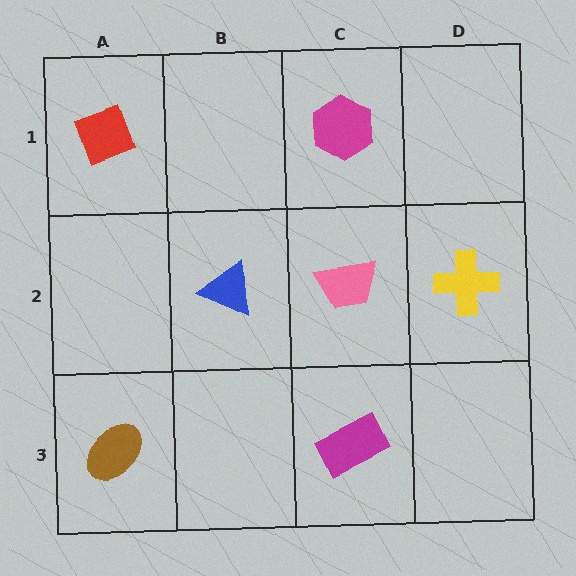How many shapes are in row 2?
3 shapes.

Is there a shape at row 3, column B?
No, that cell is empty.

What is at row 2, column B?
A blue triangle.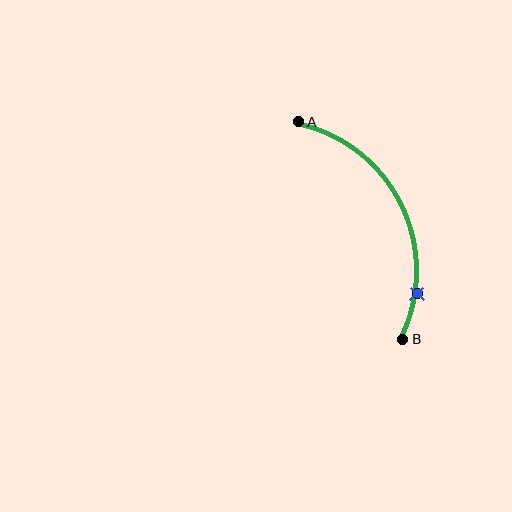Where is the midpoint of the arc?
The arc midpoint is the point on the curve farthest from the straight line joining A and B. It sits to the right of that line.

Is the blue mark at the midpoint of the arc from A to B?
No. The blue mark lies on the arc but is closer to endpoint B. The arc midpoint would be at the point on the curve equidistant along the arc from both A and B.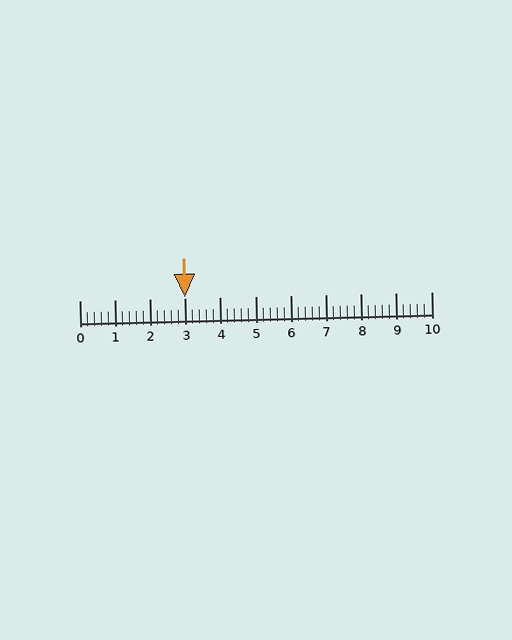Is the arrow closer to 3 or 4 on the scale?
The arrow is closer to 3.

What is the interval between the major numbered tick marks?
The major tick marks are spaced 1 units apart.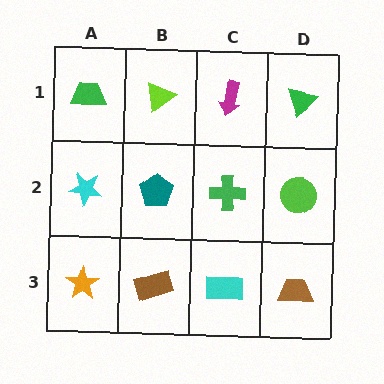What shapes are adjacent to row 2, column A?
A green trapezoid (row 1, column A), an orange star (row 3, column A), a teal pentagon (row 2, column B).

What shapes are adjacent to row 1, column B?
A teal pentagon (row 2, column B), a green trapezoid (row 1, column A), a magenta arrow (row 1, column C).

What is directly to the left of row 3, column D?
A cyan rectangle.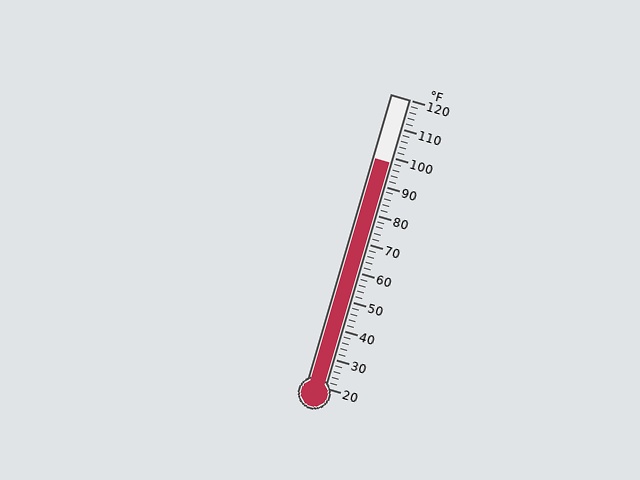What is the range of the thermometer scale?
The thermometer scale ranges from 20°F to 120°F.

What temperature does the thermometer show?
The thermometer shows approximately 98°F.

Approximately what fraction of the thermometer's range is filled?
The thermometer is filled to approximately 80% of its range.